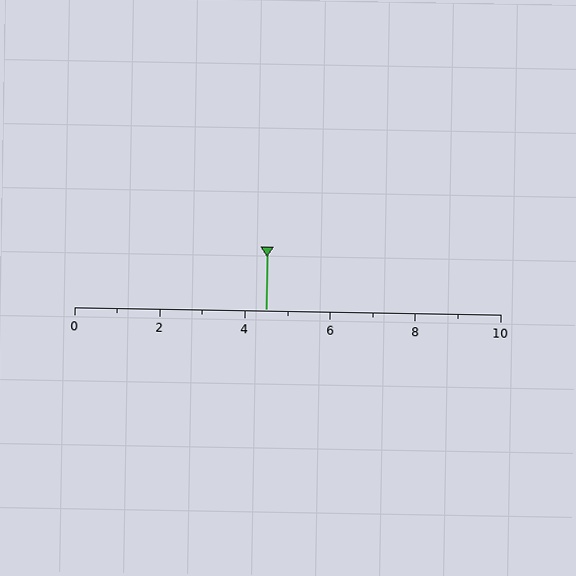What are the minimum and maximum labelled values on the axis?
The axis runs from 0 to 10.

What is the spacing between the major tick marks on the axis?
The major ticks are spaced 2 apart.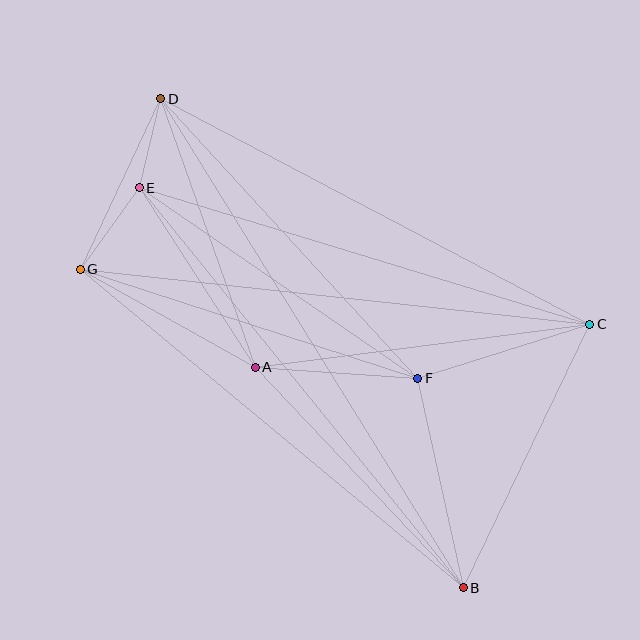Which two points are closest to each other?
Points D and E are closest to each other.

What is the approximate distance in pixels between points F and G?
The distance between F and G is approximately 354 pixels.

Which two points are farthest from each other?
Points B and D are farthest from each other.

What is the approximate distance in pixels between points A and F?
The distance between A and F is approximately 163 pixels.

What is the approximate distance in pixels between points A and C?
The distance between A and C is approximately 337 pixels.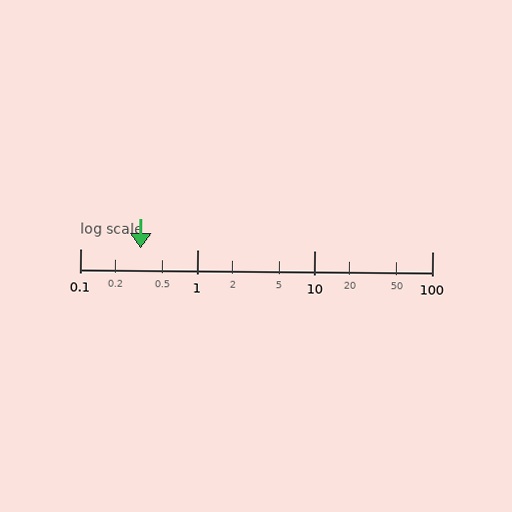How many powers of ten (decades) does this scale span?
The scale spans 3 decades, from 0.1 to 100.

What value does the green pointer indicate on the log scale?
The pointer indicates approximately 0.33.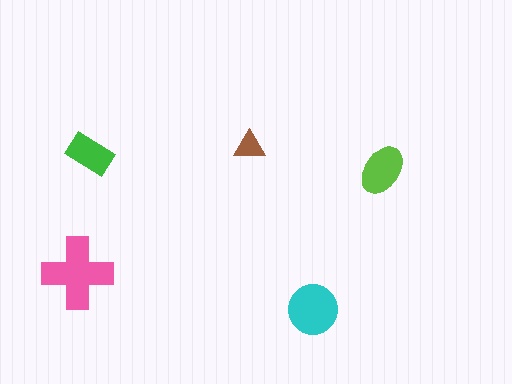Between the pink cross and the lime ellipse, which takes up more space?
The pink cross.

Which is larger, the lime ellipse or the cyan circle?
The cyan circle.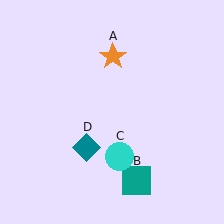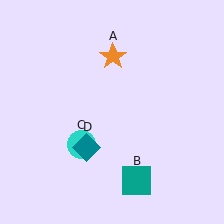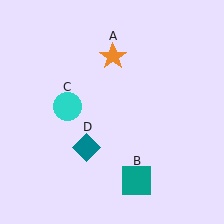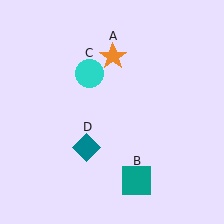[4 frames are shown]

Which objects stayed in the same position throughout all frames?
Orange star (object A) and teal square (object B) and teal diamond (object D) remained stationary.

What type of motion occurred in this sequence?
The cyan circle (object C) rotated clockwise around the center of the scene.